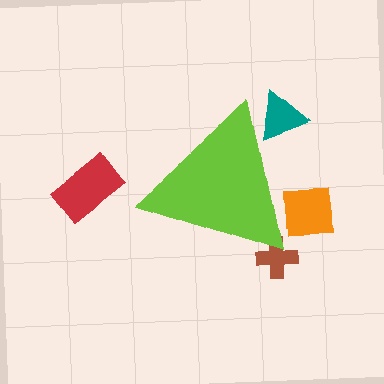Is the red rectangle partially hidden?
No, the red rectangle is fully visible.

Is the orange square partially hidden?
Yes, the orange square is partially hidden behind the lime triangle.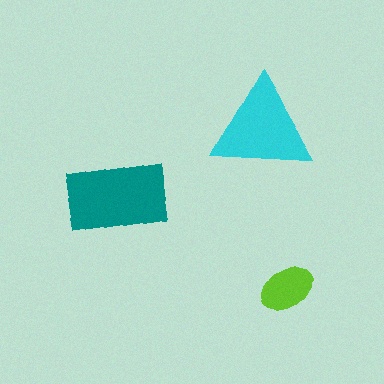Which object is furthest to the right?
The lime ellipse is rightmost.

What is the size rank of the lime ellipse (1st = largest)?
3rd.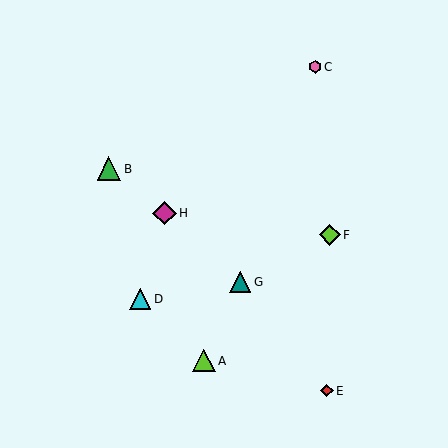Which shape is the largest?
The magenta diamond (labeled H) is the largest.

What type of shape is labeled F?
Shape F is a lime diamond.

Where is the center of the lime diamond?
The center of the lime diamond is at (330, 235).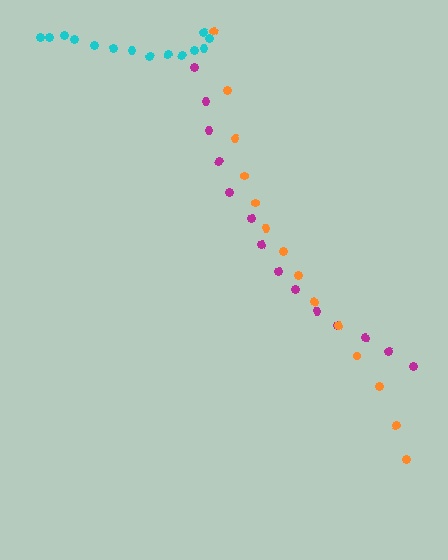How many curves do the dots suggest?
There are 3 distinct paths.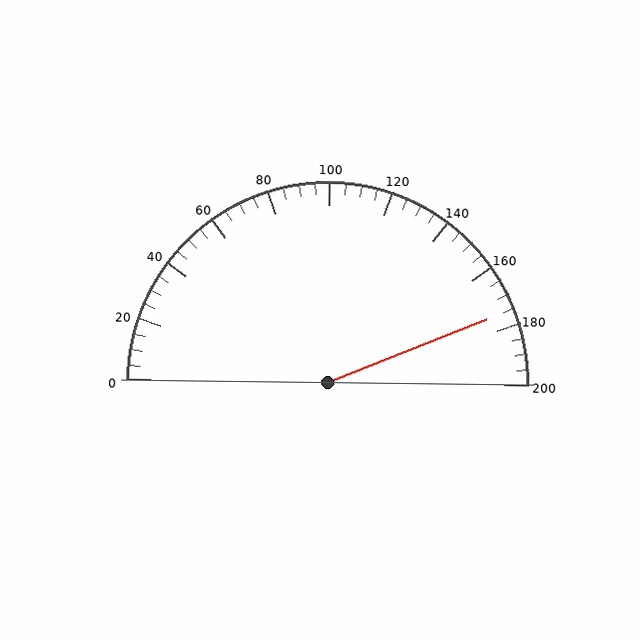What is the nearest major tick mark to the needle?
The nearest major tick mark is 180.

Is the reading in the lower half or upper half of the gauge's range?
The reading is in the upper half of the range (0 to 200).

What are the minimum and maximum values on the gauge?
The gauge ranges from 0 to 200.